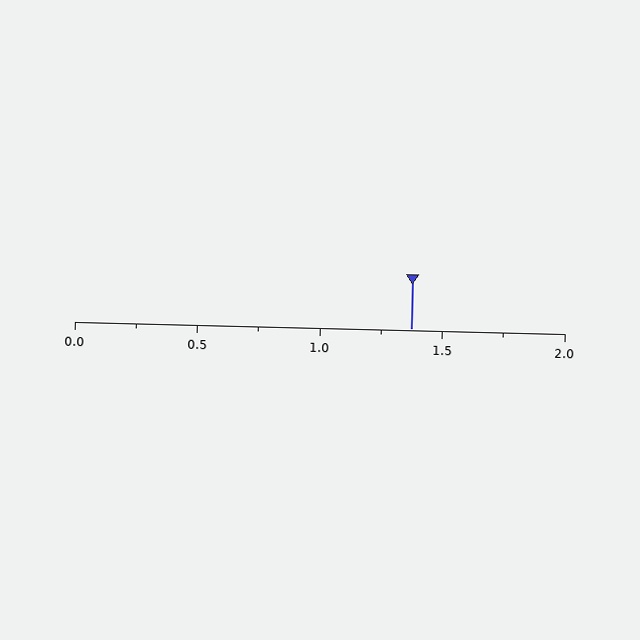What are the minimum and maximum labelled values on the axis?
The axis runs from 0.0 to 2.0.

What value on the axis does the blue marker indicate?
The marker indicates approximately 1.38.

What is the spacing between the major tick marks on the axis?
The major ticks are spaced 0.5 apart.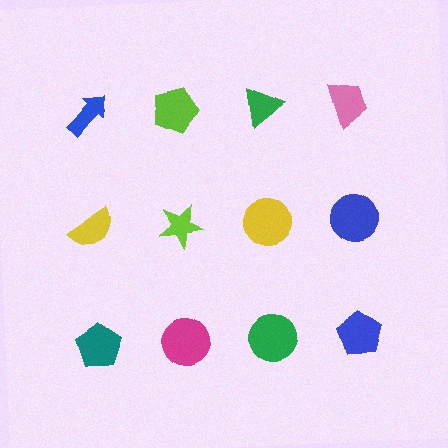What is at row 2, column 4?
A blue circle.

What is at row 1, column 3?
A green triangle.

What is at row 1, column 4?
A pink trapezoid.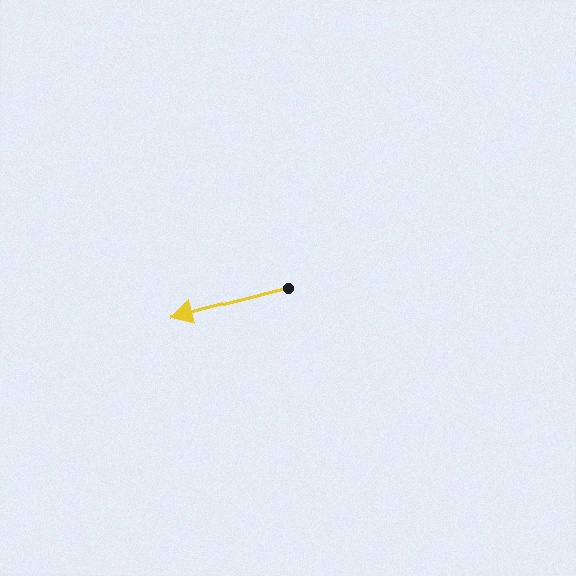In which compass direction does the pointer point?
West.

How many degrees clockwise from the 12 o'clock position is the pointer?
Approximately 256 degrees.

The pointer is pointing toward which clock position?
Roughly 9 o'clock.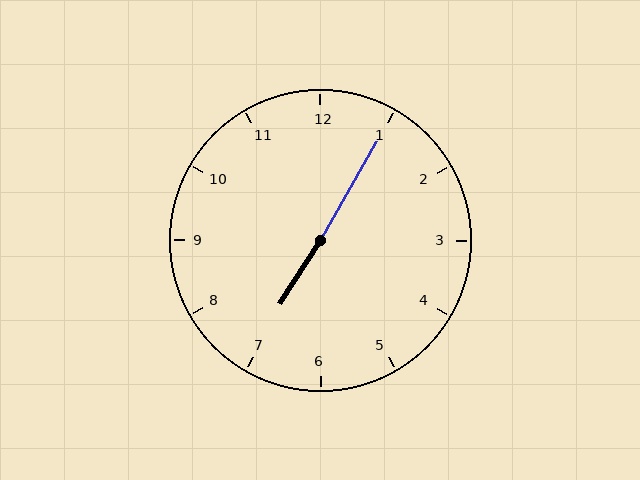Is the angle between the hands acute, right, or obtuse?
It is obtuse.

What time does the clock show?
7:05.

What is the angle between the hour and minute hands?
Approximately 178 degrees.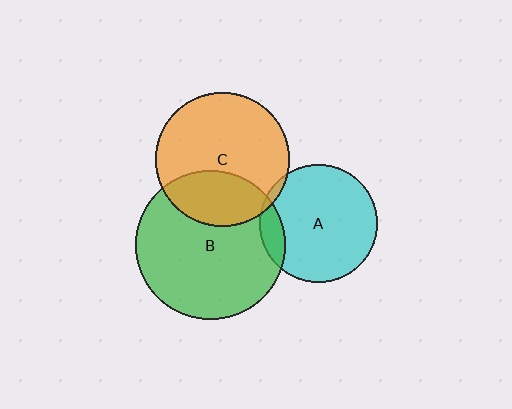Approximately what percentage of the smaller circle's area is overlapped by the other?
Approximately 10%.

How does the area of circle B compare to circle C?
Approximately 1.2 times.